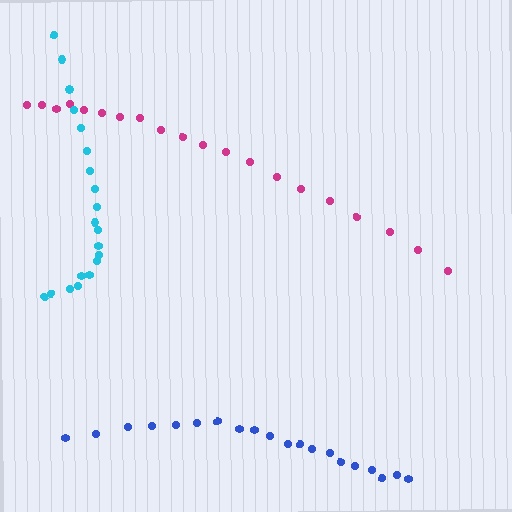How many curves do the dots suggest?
There are 3 distinct paths.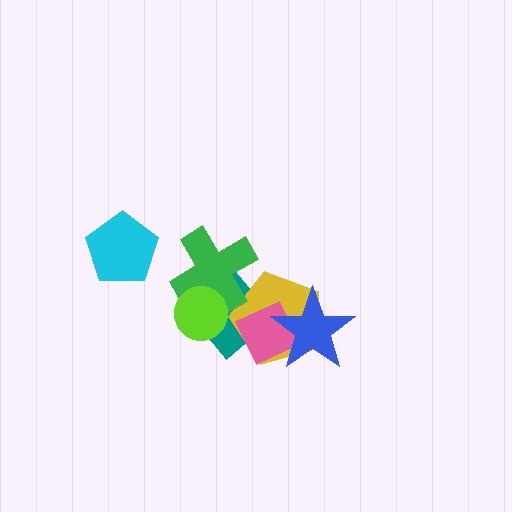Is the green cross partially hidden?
Yes, it is partially covered by another shape.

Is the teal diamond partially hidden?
Yes, it is partially covered by another shape.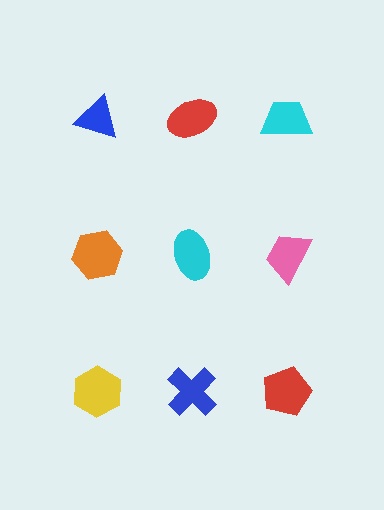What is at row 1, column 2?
A red ellipse.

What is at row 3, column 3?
A red pentagon.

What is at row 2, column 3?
A pink trapezoid.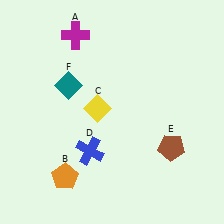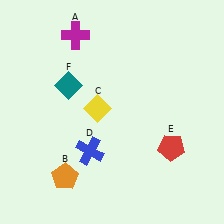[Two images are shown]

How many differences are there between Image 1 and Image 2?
There is 1 difference between the two images.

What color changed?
The pentagon (E) changed from brown in Image 1 to red in Image 2.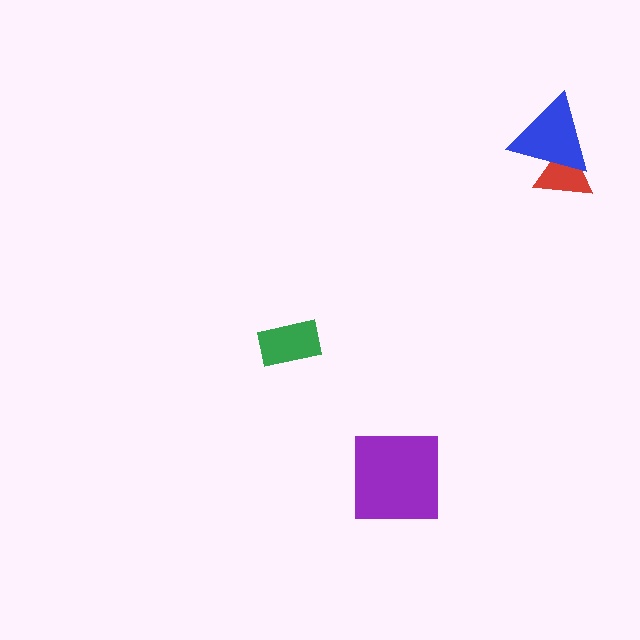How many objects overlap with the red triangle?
1 object overlaps with the red triangle.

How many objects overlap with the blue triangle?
1 object overlaps with the blue triangle.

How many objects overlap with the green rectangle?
0 objects overlap with the green rectangle.